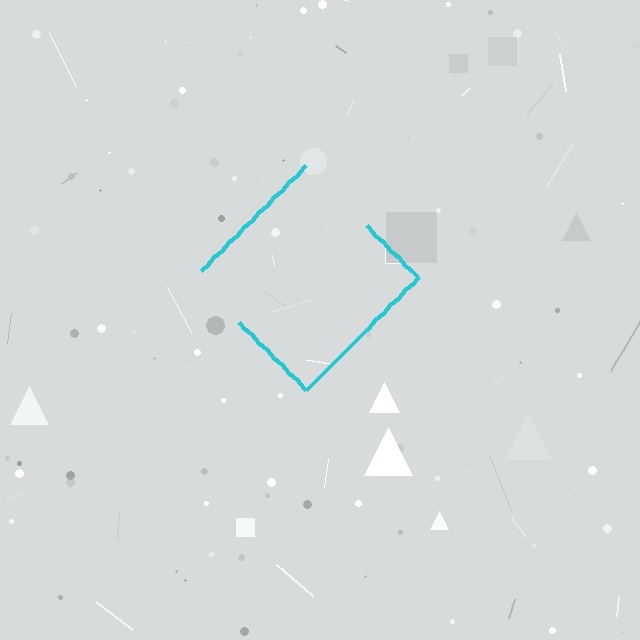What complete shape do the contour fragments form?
The contour fragments form a diamond.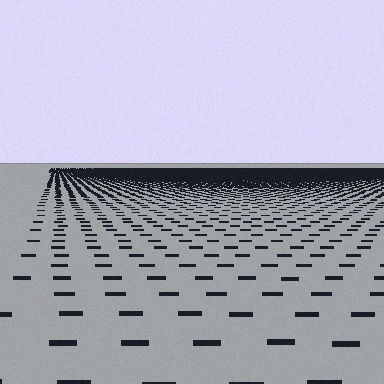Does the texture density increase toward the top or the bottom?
Density increases toward the top.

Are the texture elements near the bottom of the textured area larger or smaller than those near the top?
Larger. Near the bottom, elements are closer to the viewer and appear at a bigger on-screen size.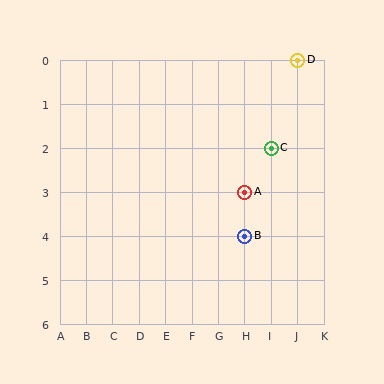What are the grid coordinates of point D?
Point D is at grid coordinates (J, 0).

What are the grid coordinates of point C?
Point C is at grid coordinates (I, 2).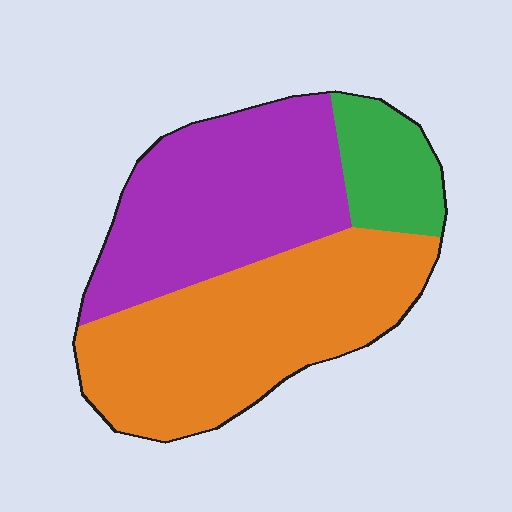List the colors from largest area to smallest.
From largest to smallest: orange, purple, green.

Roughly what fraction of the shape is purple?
Purple covers 40% of the shape.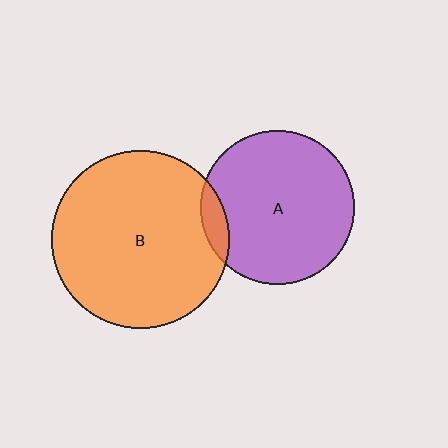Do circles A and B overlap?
Yes.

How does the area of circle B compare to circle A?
Approximately 1.3 times.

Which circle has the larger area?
Circle B (orange).